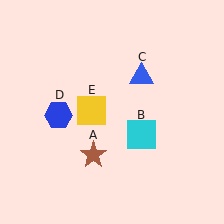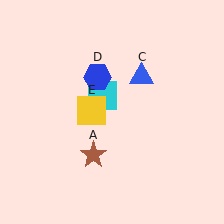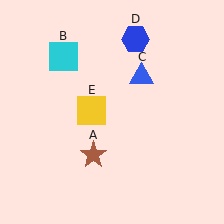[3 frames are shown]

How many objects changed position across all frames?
2 objects changed position: cyan square (object B), blue hexagon (object D).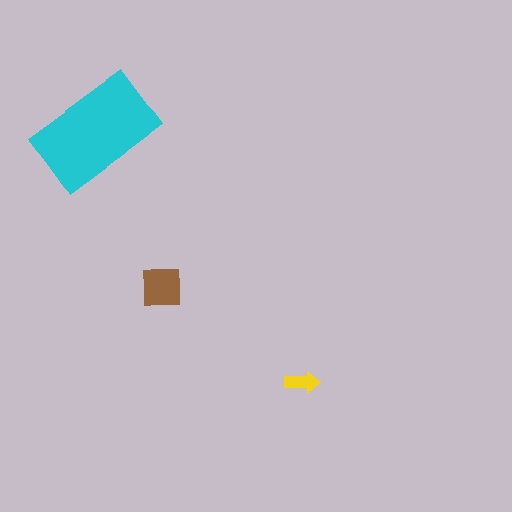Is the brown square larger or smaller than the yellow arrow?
Larger.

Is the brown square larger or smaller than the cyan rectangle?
Smaller.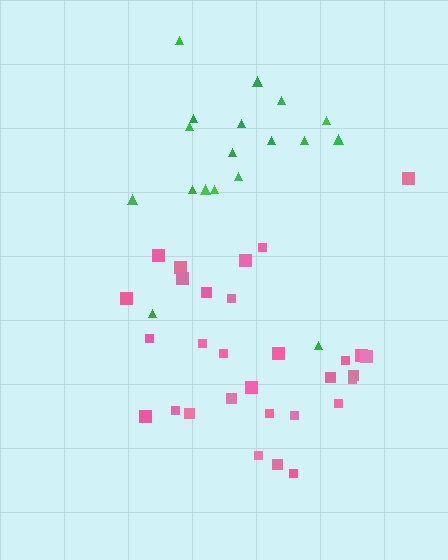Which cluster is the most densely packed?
Pink.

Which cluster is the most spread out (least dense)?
Green.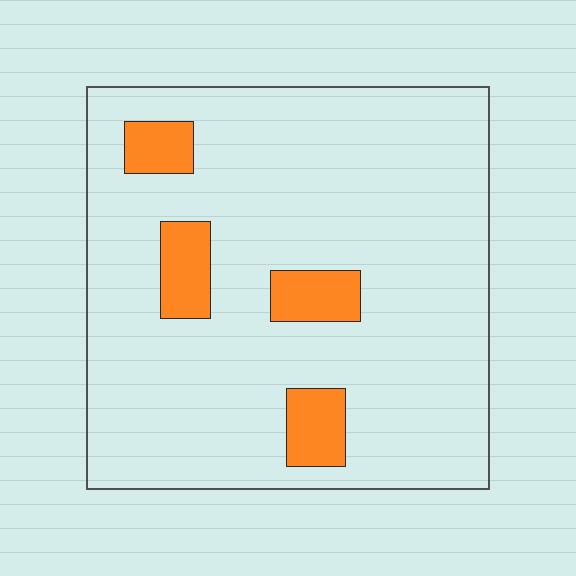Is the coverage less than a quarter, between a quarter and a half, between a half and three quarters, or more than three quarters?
Less than a quarter.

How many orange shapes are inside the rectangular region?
4.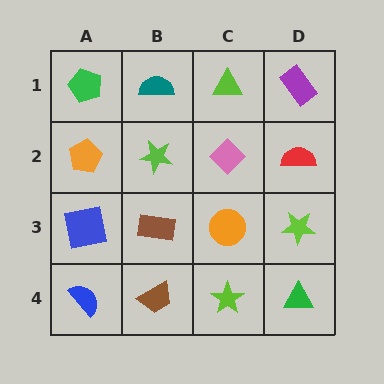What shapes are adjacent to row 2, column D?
A purple rectangle (row 1, column D), a lime star (row 3, column D), a pink diamond (row 2, column C).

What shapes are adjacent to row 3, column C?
A pink diamond (row 2, column C), a lime star (row 4, column C), a brown rectangle (row 3, column B), a lime star (row 3, column D).